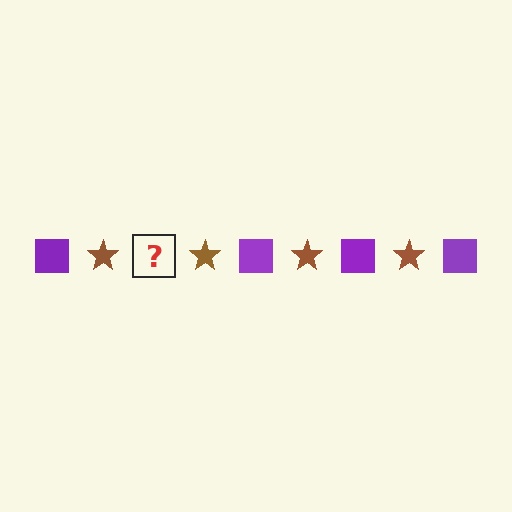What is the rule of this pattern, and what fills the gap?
The rule is that the pattern alternates between purple square and brown star. The gap should be filled with a purple square.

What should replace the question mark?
The question mark should be replaced with a purple square.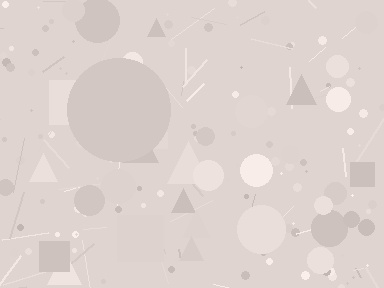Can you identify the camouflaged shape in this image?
The camouflaged shape is a circle.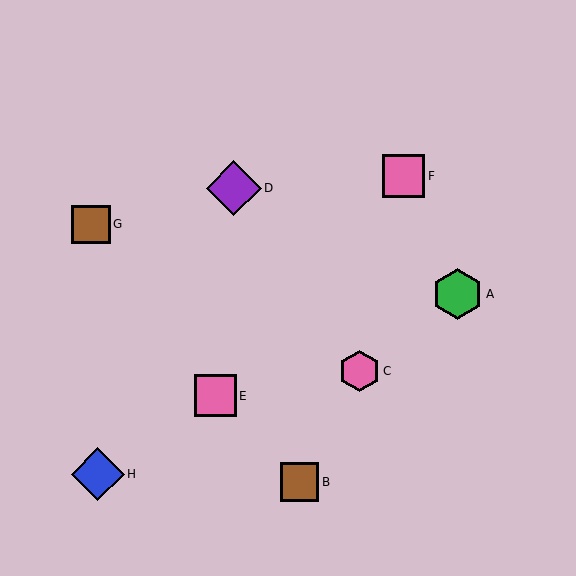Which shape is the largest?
The purple diamond (labeled D) is the largest.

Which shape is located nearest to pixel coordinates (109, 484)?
The blue diamond (labeled H) at (98, 474) is nearest to that location.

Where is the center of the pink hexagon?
The center of the pink hexagon is at (359, 371).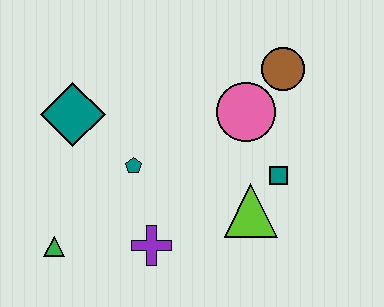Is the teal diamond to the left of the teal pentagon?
Yes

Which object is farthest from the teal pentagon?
The brown circle is farthest from the teal pentagon.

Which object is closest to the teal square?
The lime triangle is closest to the teal square.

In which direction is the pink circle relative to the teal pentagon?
The pink circle is to the right of the teal pentagon.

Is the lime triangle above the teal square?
No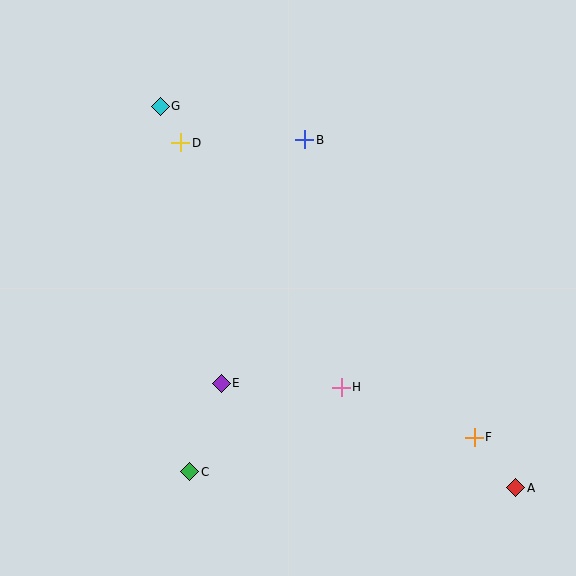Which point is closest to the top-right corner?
Point B is closest to the top-right corner.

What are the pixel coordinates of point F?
Point F is at (474, 437).